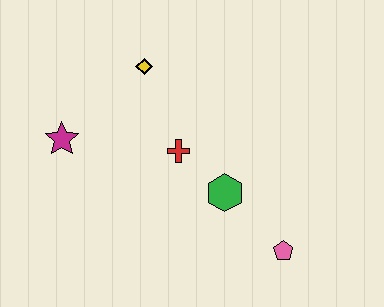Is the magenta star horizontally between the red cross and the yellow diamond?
No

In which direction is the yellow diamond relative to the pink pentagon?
The yellow diamond is above the pink pentagon.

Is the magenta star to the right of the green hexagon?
No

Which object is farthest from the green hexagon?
The magenta star is farthest from the green hexagon.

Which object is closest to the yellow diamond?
The red cross is closest to the yellow diamond.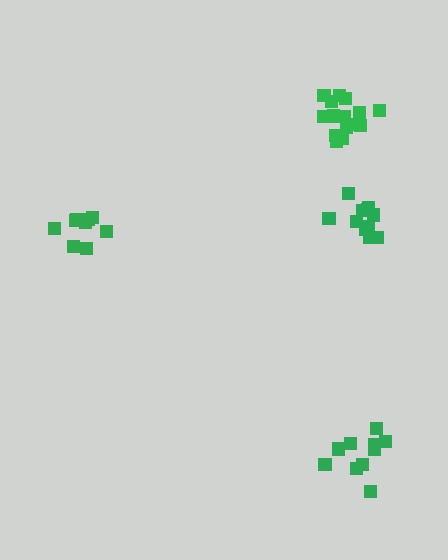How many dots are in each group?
Group 1: 16 dots, Group 2: 10 dots, Group 3: 10 dots, Group 4: 11 dots (47 total).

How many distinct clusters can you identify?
There are 4 distinct clusters.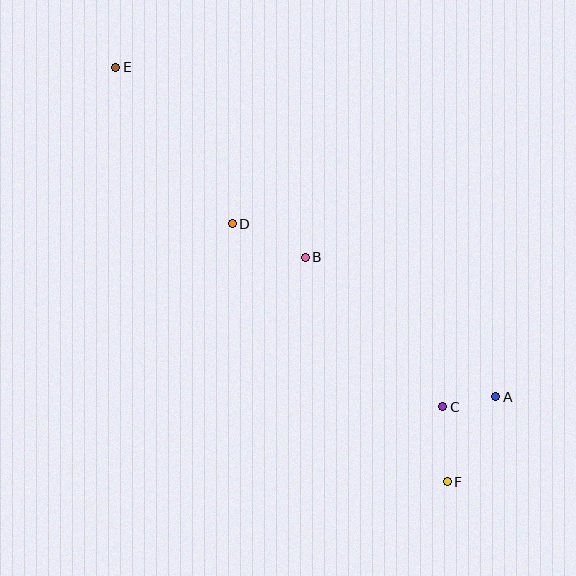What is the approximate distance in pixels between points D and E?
The distance between D and E is approximately 195 pixels.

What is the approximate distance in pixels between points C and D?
The distance between C and D is approximately 278 pixels.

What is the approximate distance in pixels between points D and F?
The distance between D and F is approximately 336 pixels.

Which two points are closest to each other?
Points A and C are closest to each other.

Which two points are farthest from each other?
Points E and F are farthest from each other.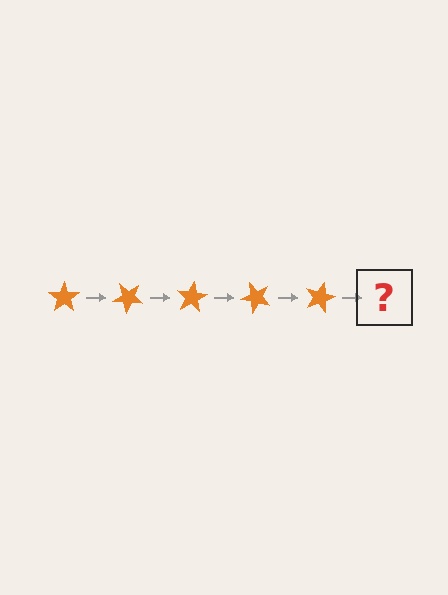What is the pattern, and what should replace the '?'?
The pattern is that the star rotates 40 degrees each step. The '?' should be an orange star rotated 200 degrees.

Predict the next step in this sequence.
The next step is an orange star rotated 200 degrees.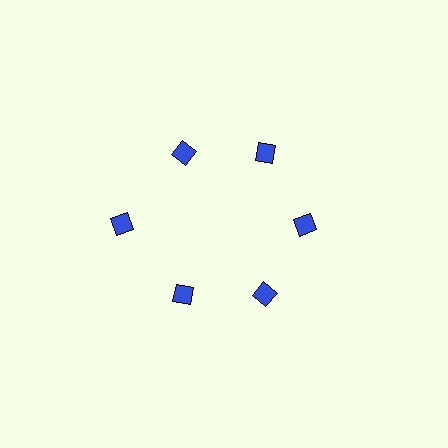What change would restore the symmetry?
The symmetry would be restored by moving it inward, back onto the ring so that all 6 diamonds sit at equal angles and equal distance from the center.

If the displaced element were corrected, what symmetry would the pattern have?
It would have 6-fold rotational symmetry — the pattern would map onto itself every 60 degrees.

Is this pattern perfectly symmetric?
No. The 6 blue diamonds are arranged in a ring, but one element near the 9 o'clock position is pushed outward from the center, breaking the 6-fold rotational symmetry.